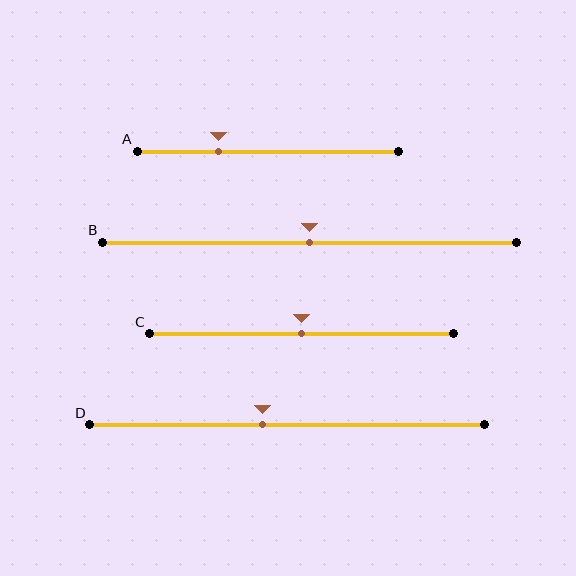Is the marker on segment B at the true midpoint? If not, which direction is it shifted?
Yes, the marker on segment B is at the true midpoint.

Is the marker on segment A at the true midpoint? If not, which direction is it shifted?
No, the marker on segment A is shifted to the left by about 19% of the segment length.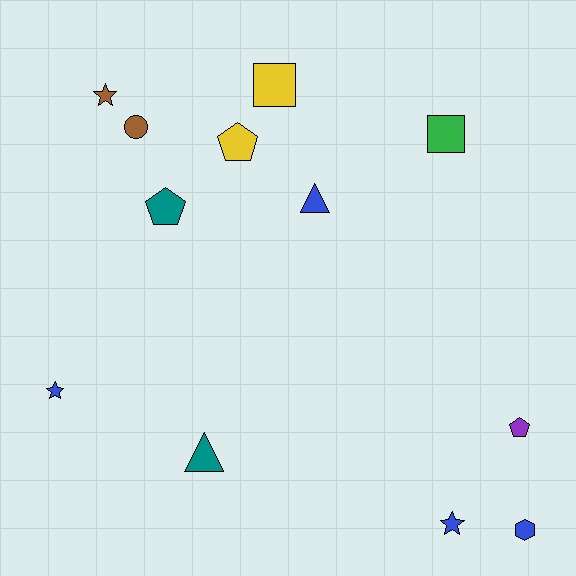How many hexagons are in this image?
There is 1 hexagon.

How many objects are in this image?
There are 12 objects.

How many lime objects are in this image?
There are no lime objects.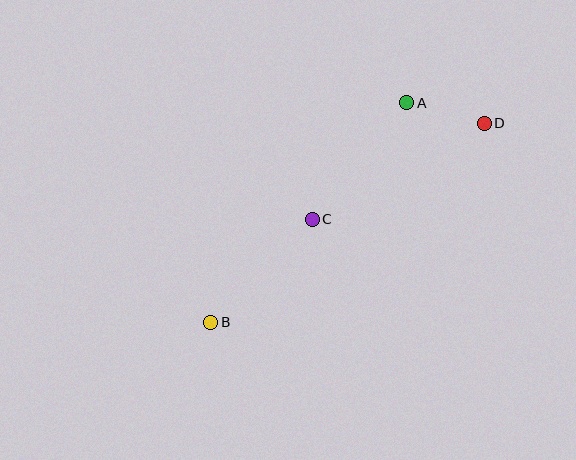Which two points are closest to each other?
Points A and D are closest to each other.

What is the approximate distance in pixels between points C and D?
The distance between C and D is approximately 197 pixels.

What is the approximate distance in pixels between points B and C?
The distance between B and C is approximately 145 pixels.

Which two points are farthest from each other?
Points B and D are farthest from each other.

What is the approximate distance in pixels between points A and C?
The distance between A and C is approximately 150 pixels.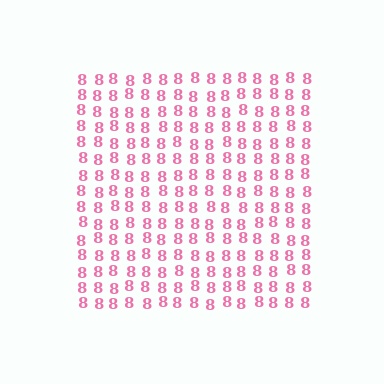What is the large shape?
The large shape is a square.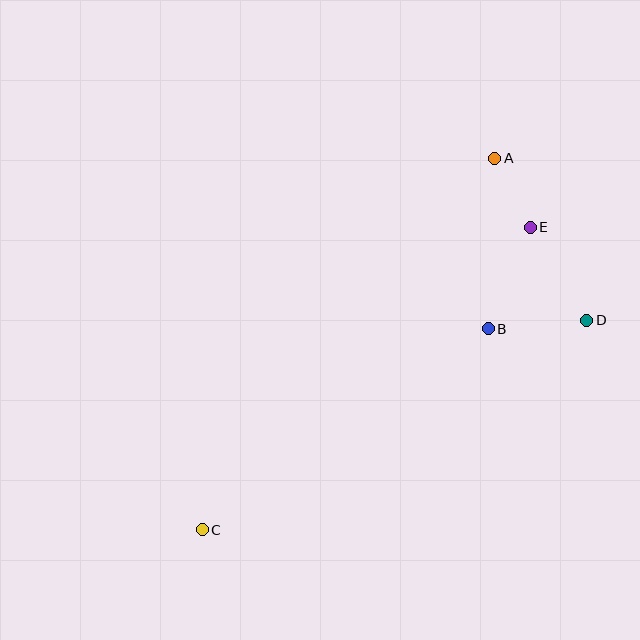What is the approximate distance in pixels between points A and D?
The distance between A and D is approximately 186 pixels.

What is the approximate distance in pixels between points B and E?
The distance between B and E is approximately 110 pixels.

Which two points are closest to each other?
Points A and E are closest to each other.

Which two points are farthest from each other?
Points A and C are farthest from each other.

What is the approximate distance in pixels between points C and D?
The distance between C and D is approximately 438 pixels.